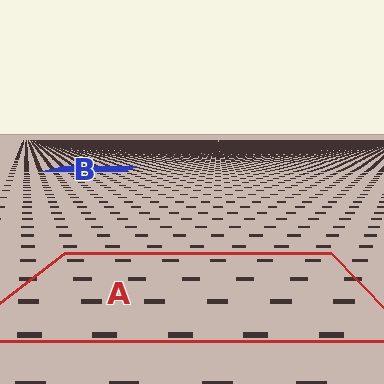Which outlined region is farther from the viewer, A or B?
Region B is farther from the viewer — the texture elements inside it appear smaller and more densely packed.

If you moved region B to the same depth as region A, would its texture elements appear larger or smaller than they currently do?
They would appear larger. At a closer depth, the same texture elements are projected at a bigger on-screen size.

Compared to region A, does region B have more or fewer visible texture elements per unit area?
Region B has more texture elements per unit area — they are packed more densely because it is farther away.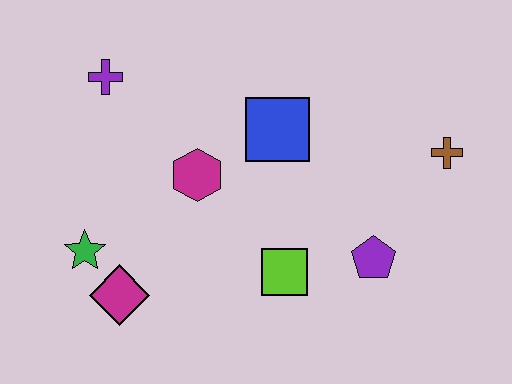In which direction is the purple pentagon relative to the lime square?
The purple pentagon is to the right of the lime square.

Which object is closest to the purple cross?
The magenta hexagon is closest to the purple cross.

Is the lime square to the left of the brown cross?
Yes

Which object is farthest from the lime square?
The purple cross is farthest from the lime square.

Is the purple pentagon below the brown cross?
Yes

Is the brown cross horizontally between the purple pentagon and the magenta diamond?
No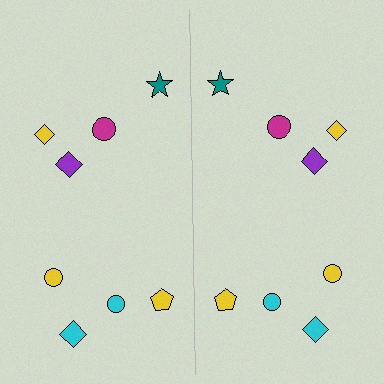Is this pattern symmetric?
Yes, this pattern has bilateral (reflection) symmetry.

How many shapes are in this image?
There are 16 shapes in this image.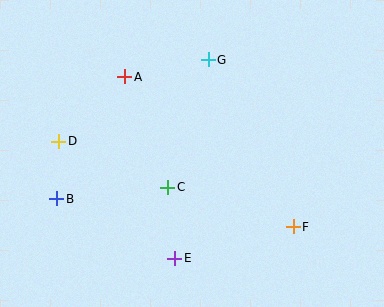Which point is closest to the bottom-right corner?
Point F is closest to the bottom-right corner.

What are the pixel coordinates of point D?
Point D is at (59, 141).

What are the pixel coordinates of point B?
Point B is at (57, 199).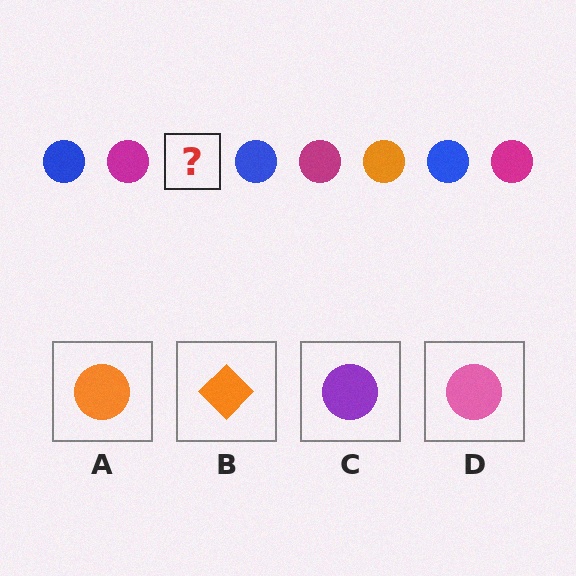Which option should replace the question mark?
Option A.